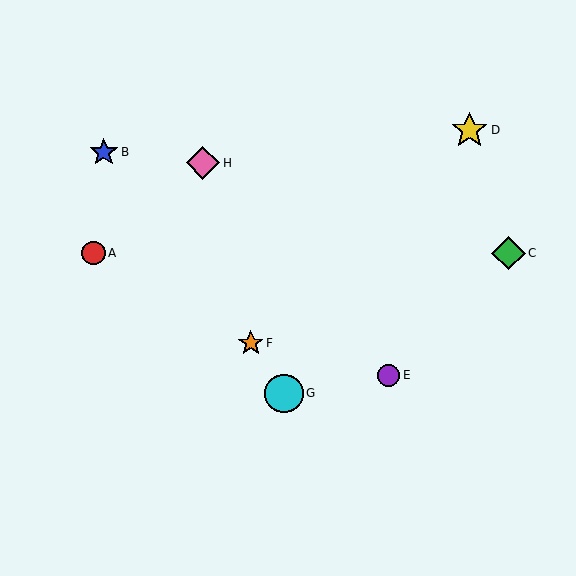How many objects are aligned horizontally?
2 objects (A, C) are aligned horizontally.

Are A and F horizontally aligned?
No, A is at y≈253 and F is at y≈343.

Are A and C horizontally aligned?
Yes, both are at y≈253.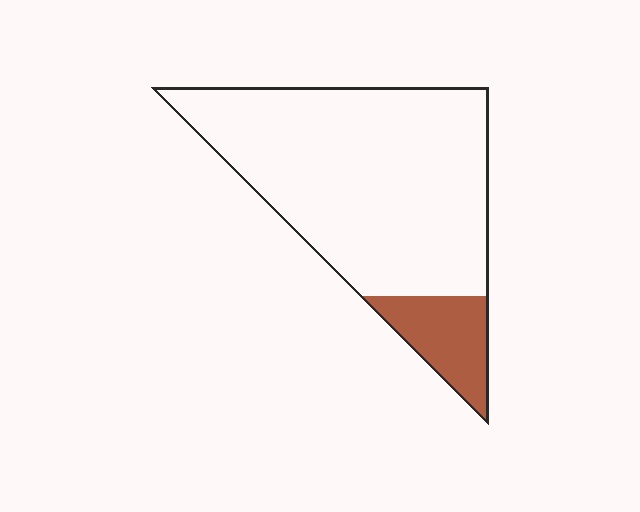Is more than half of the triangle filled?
No.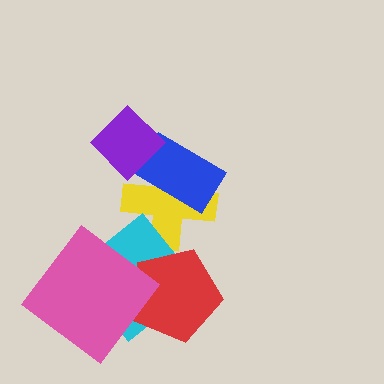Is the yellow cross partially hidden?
Yes, it is partially covered by another shape.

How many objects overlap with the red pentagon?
2 objects overlap with the red pentagon.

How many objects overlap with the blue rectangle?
2 objects overlap with the blue rectangle.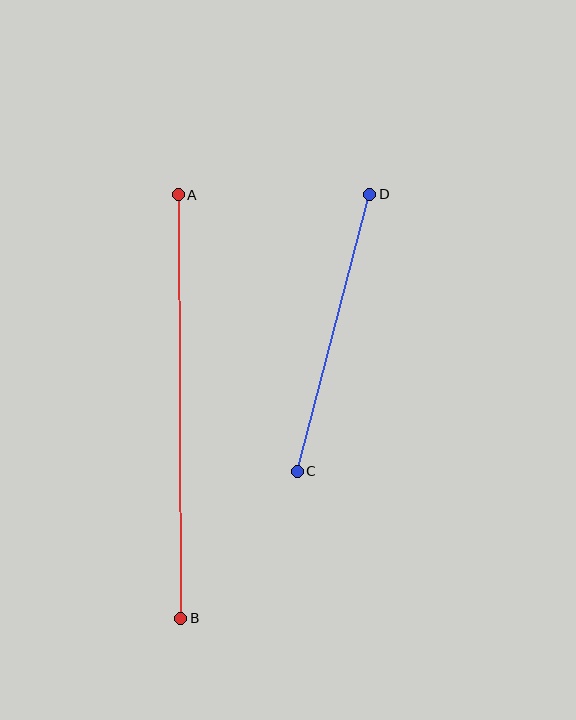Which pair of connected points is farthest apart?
Points A and B are farthest apart.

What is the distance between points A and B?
The distance is approximately 424 pixels.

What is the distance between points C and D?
The distance is approximately 287 pixels.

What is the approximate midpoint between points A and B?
The midpoint is at approximately (180, 406) pixels.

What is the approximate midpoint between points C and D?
The midpoint is at approximately (334, 333) pixels.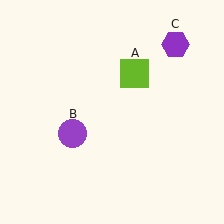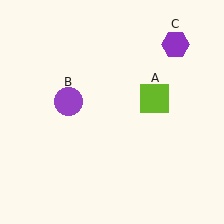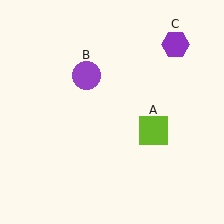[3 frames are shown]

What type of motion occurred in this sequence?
The lime square (object A), purple circle (object B) rotated clockwise around the center of the scene.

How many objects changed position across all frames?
2 objects changed position: lime square (object A), purple circle (object B).